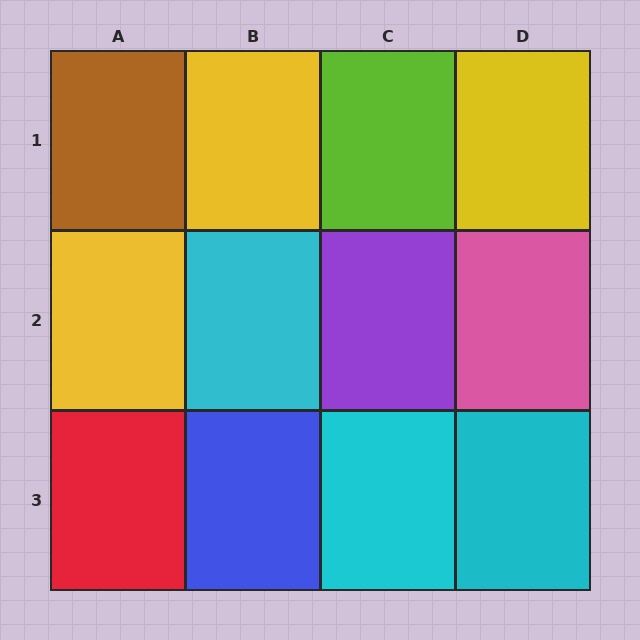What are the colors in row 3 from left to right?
Red, blue, cyan, cyan.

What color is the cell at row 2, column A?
Yellow.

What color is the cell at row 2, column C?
Purple.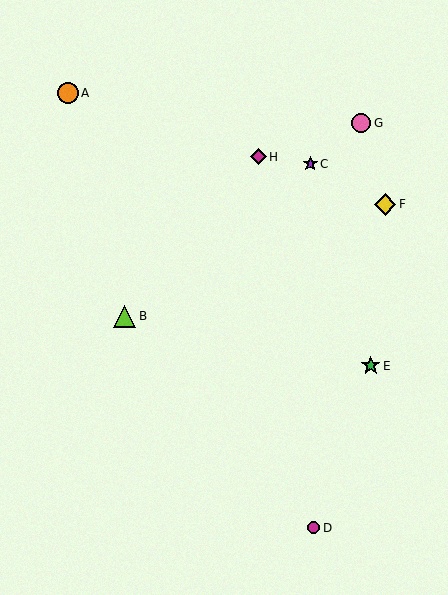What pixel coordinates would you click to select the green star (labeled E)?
Click at (371, 366) to select the green star E.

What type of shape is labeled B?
Shape B is a lime triangle.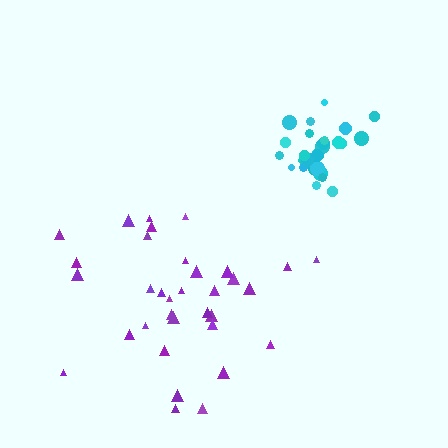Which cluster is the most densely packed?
Cyan.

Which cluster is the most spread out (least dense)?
Purple.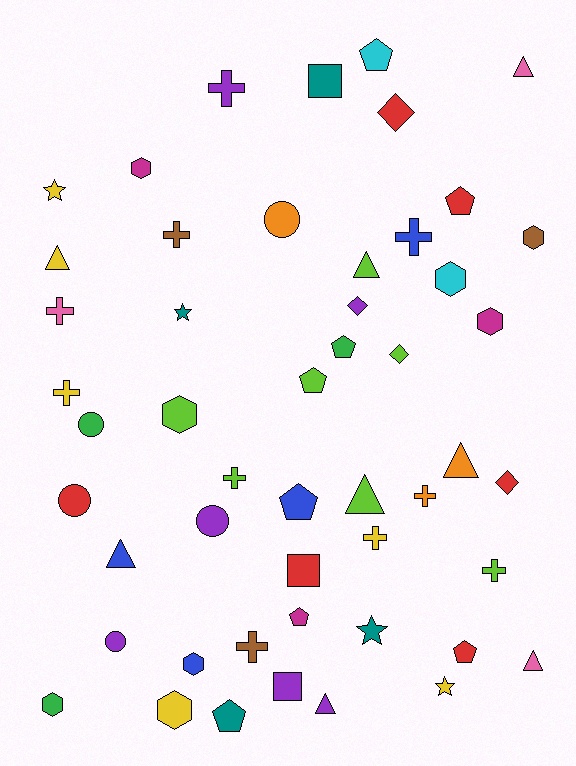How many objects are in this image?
There are 50 objects.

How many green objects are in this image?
There are 3 green objects.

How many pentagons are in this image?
There are 8 pentagons.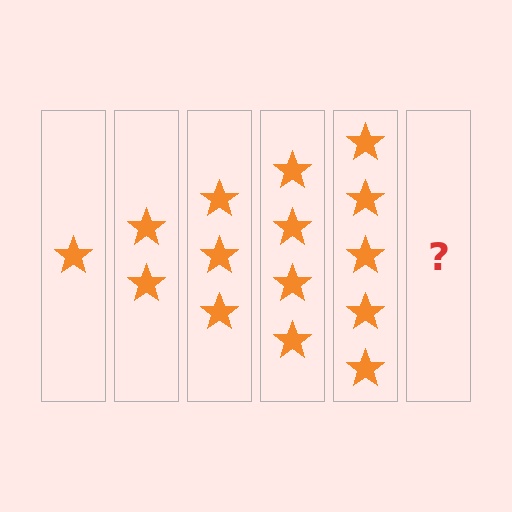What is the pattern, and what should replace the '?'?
The pattern is that each step adds one more star. The '?' should be 6 stars.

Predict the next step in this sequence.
The next step is 6 stars.